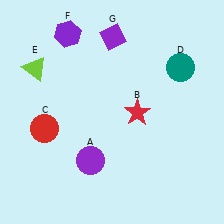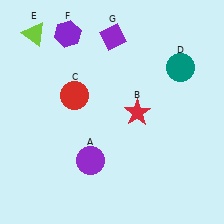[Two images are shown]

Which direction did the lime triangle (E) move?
The lime triangle (E) moved up.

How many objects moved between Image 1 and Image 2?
2 objects moved between the two images.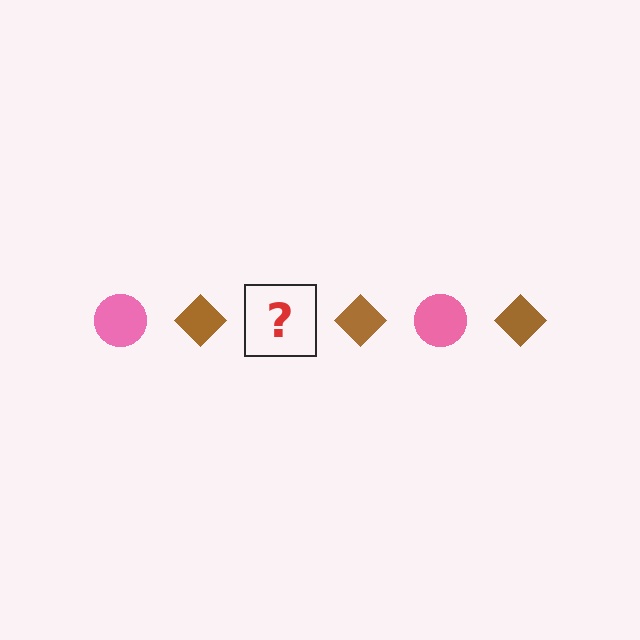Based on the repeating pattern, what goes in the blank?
The blank should be a pink circle.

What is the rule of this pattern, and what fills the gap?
The rule is that the pattern alternates between pink circle and brown diamond. The gap should be filled with a pink circle.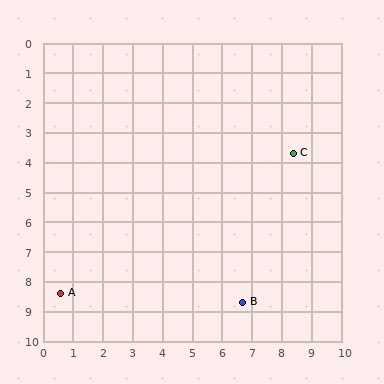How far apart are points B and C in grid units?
Points B and C are about 5.3 grid units apart.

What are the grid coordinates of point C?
Point C is at approximately (8.4, 3.7).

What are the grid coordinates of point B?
Point B is at approximately (6.7, 8.7).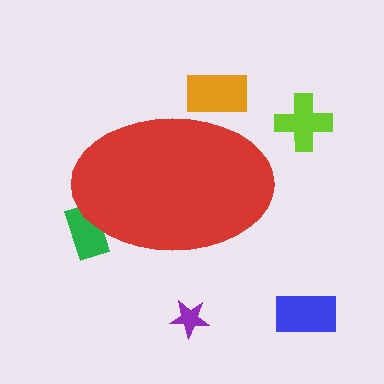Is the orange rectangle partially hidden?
Yes, the orange rectangle is partially hidden behind the red ellipse.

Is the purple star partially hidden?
No, the purple star is fully visible.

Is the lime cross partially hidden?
No, the lime cross is fully visible.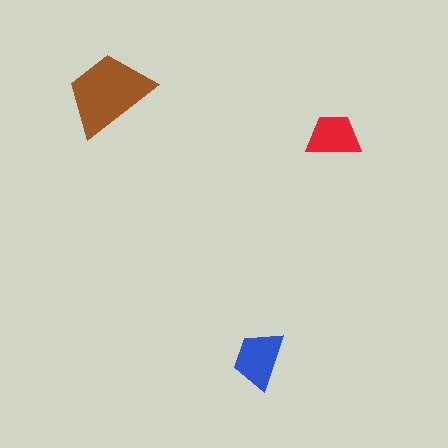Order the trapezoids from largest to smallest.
the brown one, the blue one, the red one.